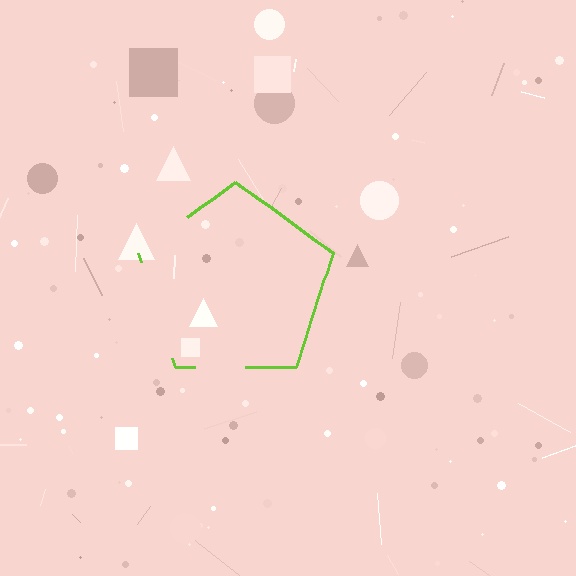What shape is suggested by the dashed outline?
The dashed outline suggests a pentagon.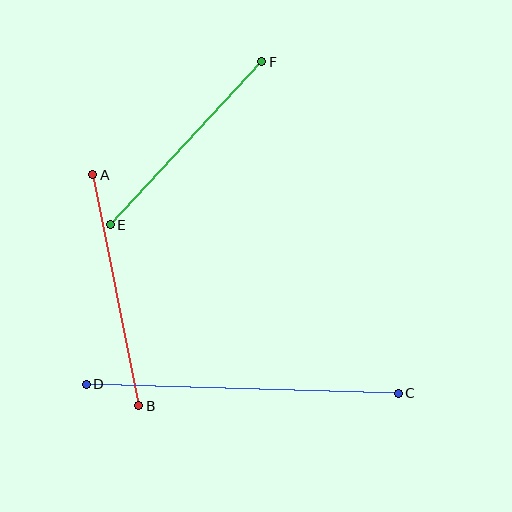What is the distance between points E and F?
The distance is approximately 222 pixels.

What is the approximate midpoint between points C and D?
The midpoint is at approximately (242, 389) pixels.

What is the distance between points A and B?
The distance is approximately 236 pixels.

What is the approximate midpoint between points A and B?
The midpoint is at approximately (116, 290) pixels.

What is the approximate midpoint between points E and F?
The midpoint is at approximately (186, 143) pixels.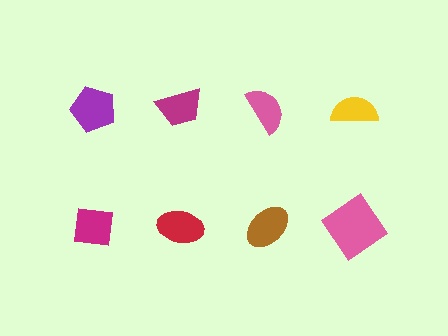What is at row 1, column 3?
A pink semicircle.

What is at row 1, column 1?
A purple pentagon.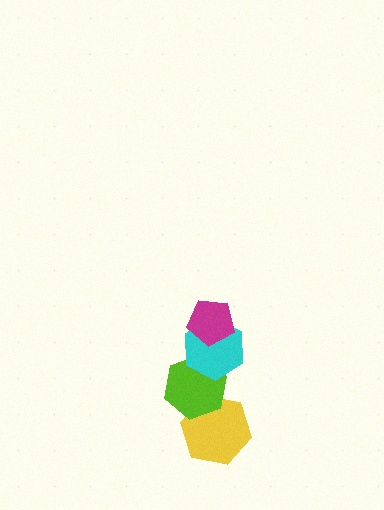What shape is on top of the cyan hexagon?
The magenta pentagon is on top of the cyan hexagon.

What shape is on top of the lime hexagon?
The cyan hexagon is on top of the lime hexagon.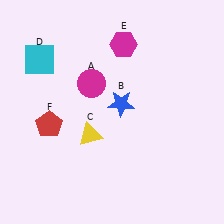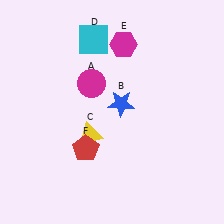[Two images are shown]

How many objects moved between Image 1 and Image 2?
2 objects moved between the two images.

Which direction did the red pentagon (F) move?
The red pentagon (F) moved right.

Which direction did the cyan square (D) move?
The cyan square (D) moved right.